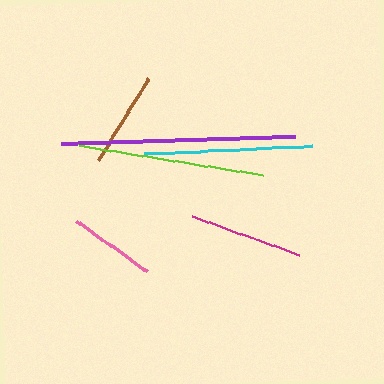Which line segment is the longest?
The purple line is the longest at approximately 234 pixels.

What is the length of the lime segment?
The lime segment is approximately 187 pixels long.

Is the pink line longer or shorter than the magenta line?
The magenta line is longer than the pink line.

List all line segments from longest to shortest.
From longest to shortest: purple, lime, cyan, magenta, brown, pink.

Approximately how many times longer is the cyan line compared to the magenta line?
The cyan line is approximately 1.5 times the length of the magenta line.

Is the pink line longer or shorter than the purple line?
The purple line is longer than the pink line.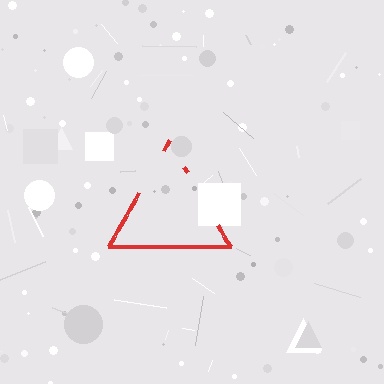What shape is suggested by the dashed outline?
The dashed outline suggests a triangle.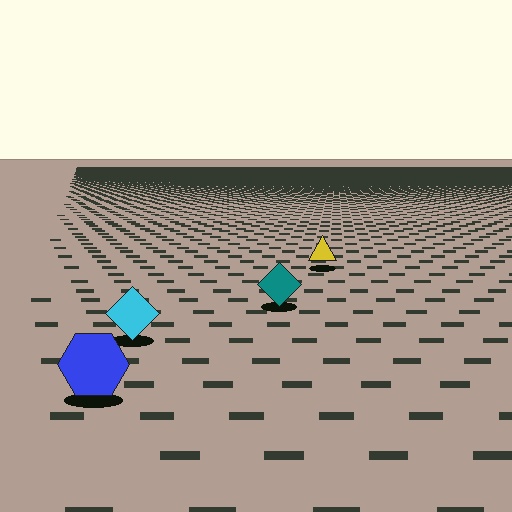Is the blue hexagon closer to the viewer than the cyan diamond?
Yes. The blue hexagon is closer — you can tell from the texture gradient: the ground texture is coarser near it.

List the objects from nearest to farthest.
From nearest to farthest: the blue hexagon, the cyan diamond, the teal diamond, the yellow triangle.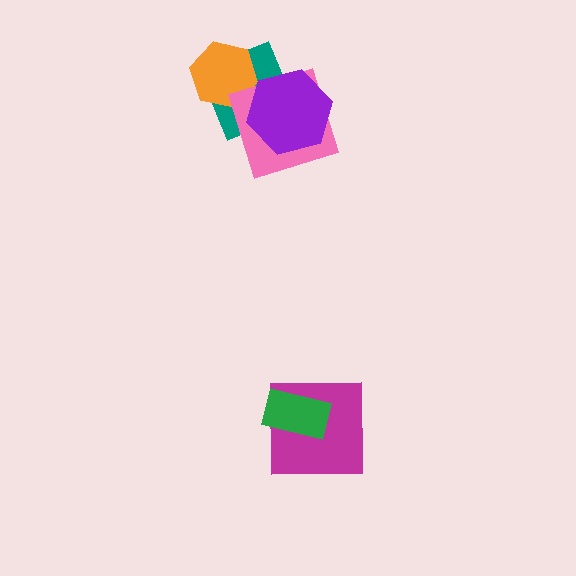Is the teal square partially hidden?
Yes, it is partially covered by another shape.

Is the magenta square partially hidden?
Yes, it is partially covered by another shape.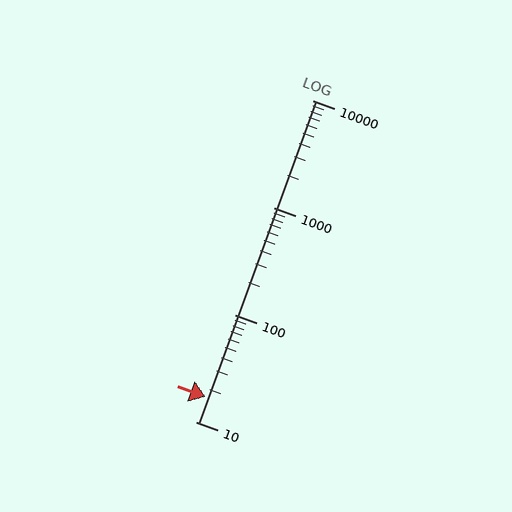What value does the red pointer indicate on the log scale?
The pointer indicates approximately 17.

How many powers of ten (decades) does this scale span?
The scale spans 3 decades, from 10 to 10000.